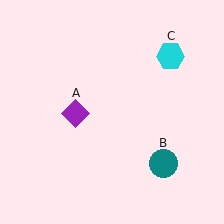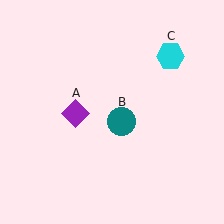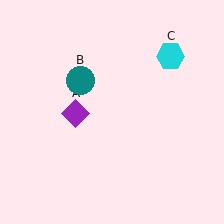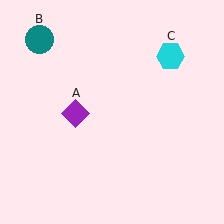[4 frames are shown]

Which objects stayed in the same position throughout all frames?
Purple diamond (object A) and cyan hexagon (object C) remained stationary.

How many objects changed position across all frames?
1 object changed position: teal circle (object B).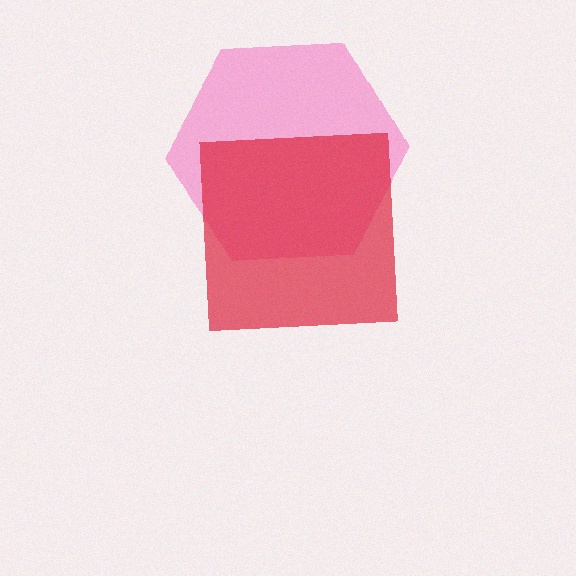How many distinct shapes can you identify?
There are 2 distinct shapes: a pink hexagon, a red square.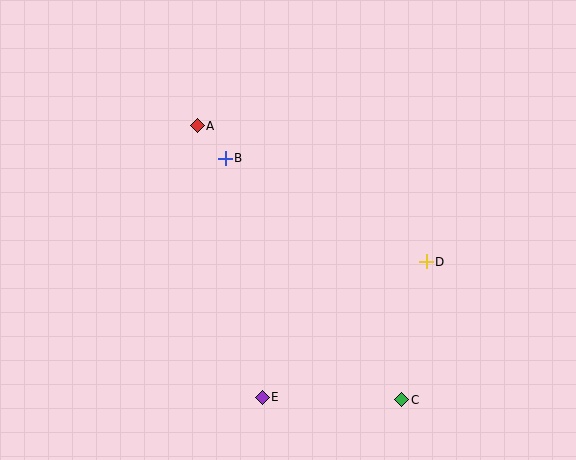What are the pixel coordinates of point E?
Point E is at (262, 397).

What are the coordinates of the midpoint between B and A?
The midpoint between B and A is at (211, 142).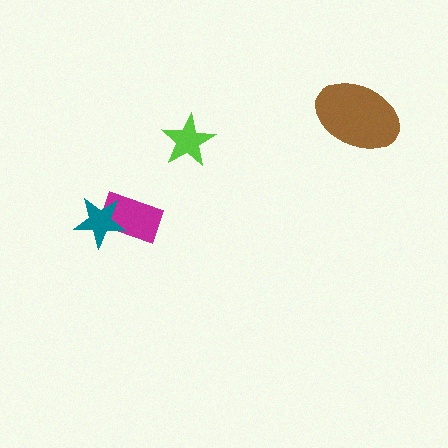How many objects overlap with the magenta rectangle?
1 object overlaps with the magenta rectangle.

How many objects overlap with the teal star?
1 object overlaps with the teal star.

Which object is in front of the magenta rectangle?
The teal star is in front of the magenta rectangle.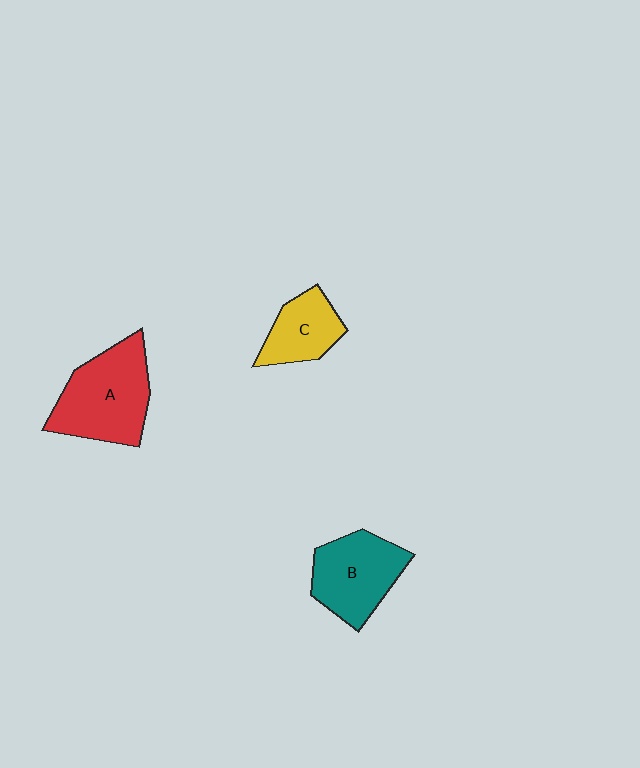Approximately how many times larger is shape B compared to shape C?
Approximately 1.5 times.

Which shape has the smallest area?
Shape C (yellow).